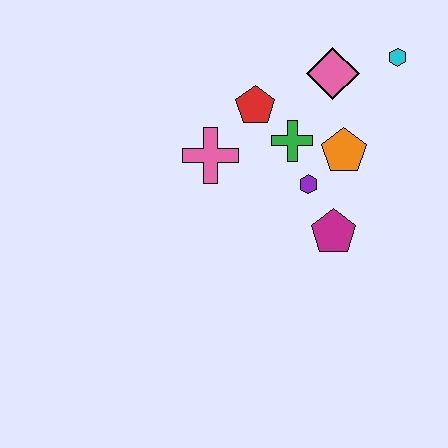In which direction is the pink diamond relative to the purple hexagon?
The pink diamond is above the purple hexagon.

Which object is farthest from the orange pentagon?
The pink cross is farthest from the orange pentagon.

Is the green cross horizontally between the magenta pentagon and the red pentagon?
Yes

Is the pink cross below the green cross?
Yes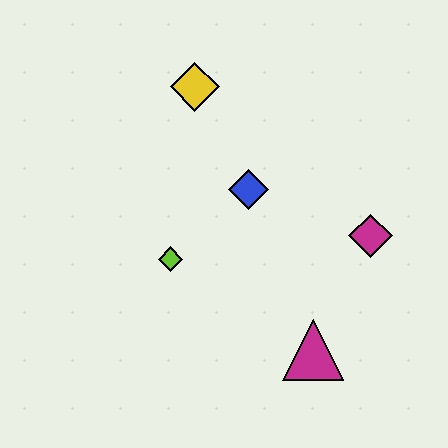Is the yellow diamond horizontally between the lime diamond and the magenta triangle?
Yes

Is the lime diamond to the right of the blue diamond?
No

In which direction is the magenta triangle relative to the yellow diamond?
The magenta triangle is below the yellow diamond.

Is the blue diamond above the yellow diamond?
No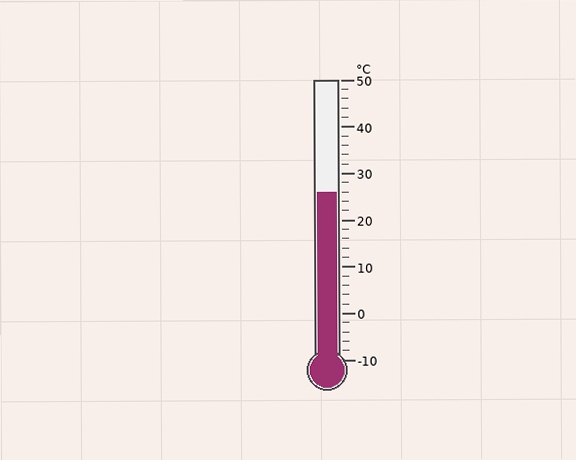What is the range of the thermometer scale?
The thermometer scale ranges from -10°C to 50°C.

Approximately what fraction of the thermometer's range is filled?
The thermometer is filled to approximately 60% of its range.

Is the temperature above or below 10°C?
The temperature is above 10°C.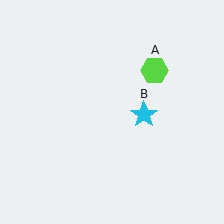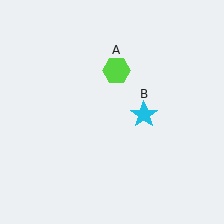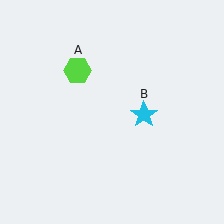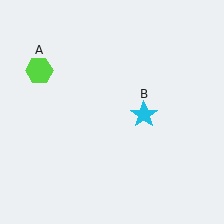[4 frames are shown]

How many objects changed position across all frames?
1 object changed position: lime hexagon (object A).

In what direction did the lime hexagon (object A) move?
The lime hexagon (object A) moved left.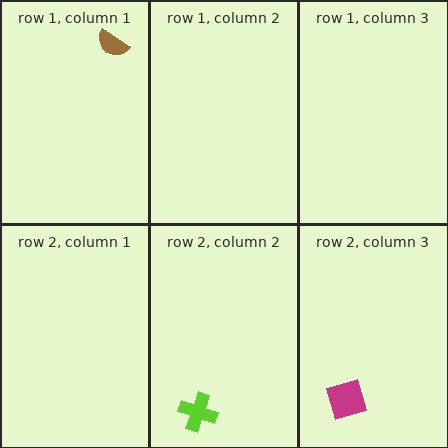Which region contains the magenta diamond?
The row 2, column 3 region.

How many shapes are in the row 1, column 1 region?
1.